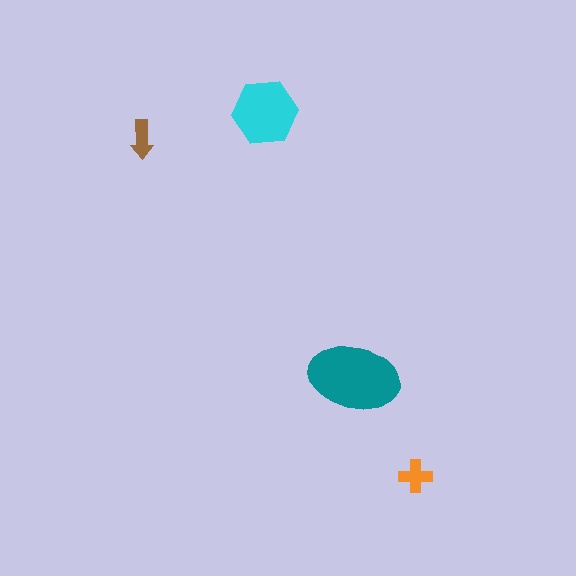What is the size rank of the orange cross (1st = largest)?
3rd.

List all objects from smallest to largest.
The brown arrow, the orange cross, the cyan hexagon, the teal ellipse.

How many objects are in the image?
There are 4 objects in the image.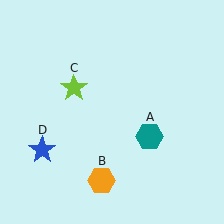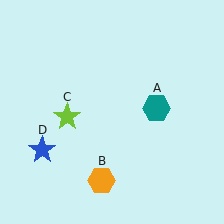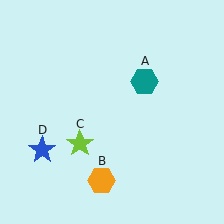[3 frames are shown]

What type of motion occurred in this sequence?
The teal hexagon (object A), lime star (object C) rotated counterclockwise around the center of the scene.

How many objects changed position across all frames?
2 objects changed position: teal hexagon (object A), lime star (object C).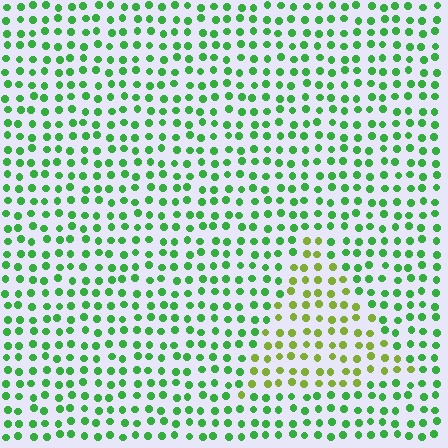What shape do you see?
I see a triangle.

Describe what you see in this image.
The image is filled with small green elements in a uniform arrangement. A triangle-shaped region is visible where the elements are tinted to a slightly different hue, forming a subtle color boundary.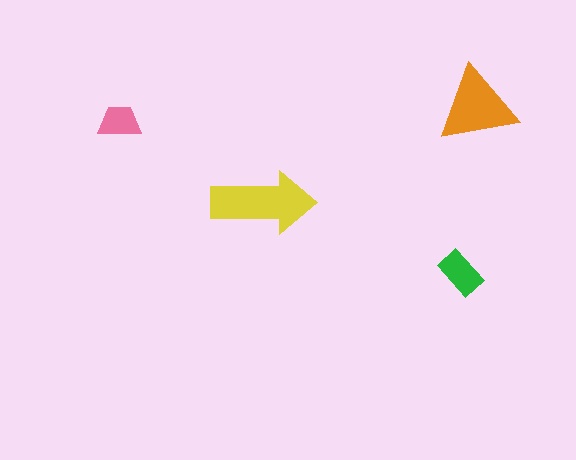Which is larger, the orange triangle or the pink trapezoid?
The orange triangle.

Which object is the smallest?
The pink trapezoid.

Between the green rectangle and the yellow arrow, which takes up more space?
The yellow arrow.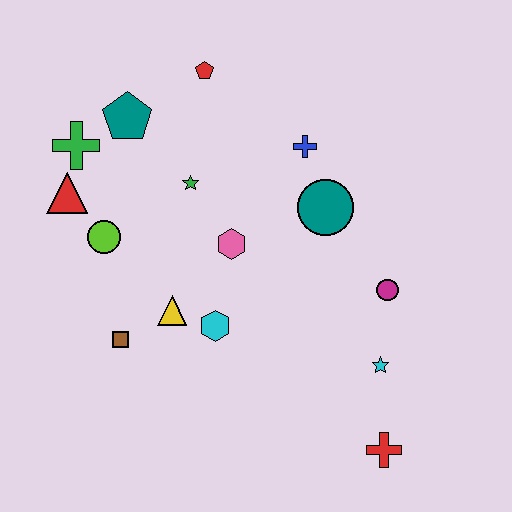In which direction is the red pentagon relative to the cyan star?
The red pentagon is above the cyan star.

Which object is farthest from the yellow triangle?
The red cross is farthest from the yellow triangle.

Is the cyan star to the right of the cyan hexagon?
Yes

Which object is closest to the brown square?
The yellow triangle is closest to the brown square.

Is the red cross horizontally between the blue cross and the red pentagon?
No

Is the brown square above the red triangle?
No